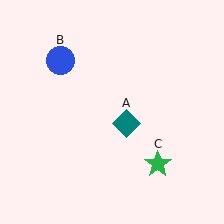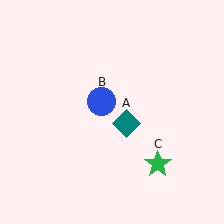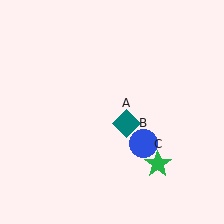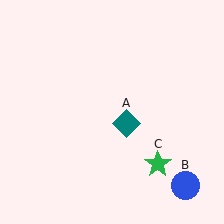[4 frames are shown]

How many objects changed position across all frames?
1 object changed position: blue circle (object B).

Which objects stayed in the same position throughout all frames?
Teal diamond (object A) and green star (object C) remained stationary.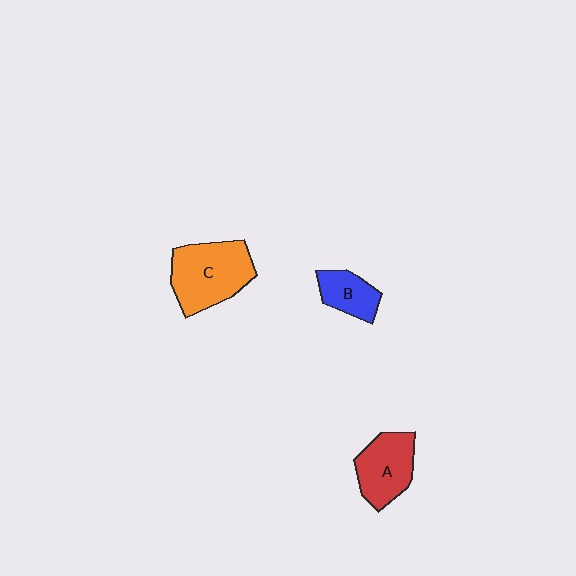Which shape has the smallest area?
Shape B (blue).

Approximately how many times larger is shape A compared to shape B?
Approximately 1.5 times.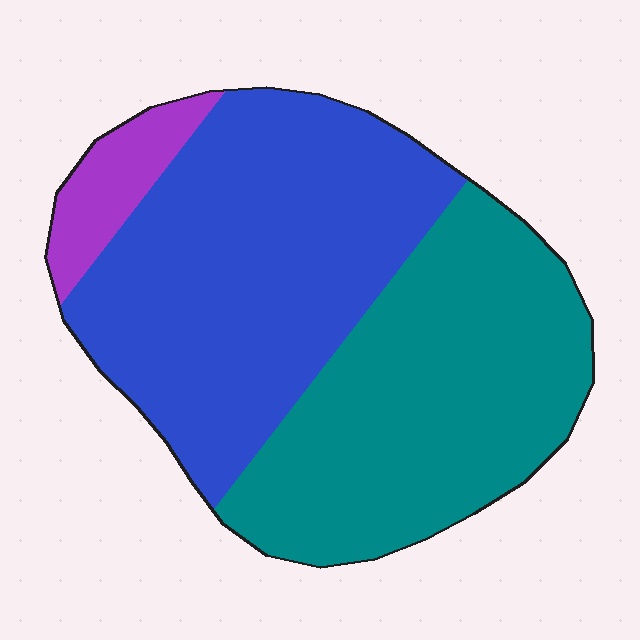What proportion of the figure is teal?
Teal covers roughly 45% of the figure.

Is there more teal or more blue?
Blue.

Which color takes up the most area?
Blue, at roughly 50%.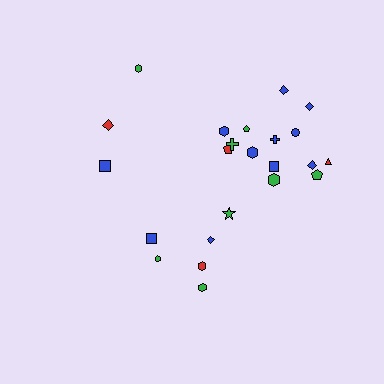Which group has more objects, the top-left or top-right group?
The top-right group.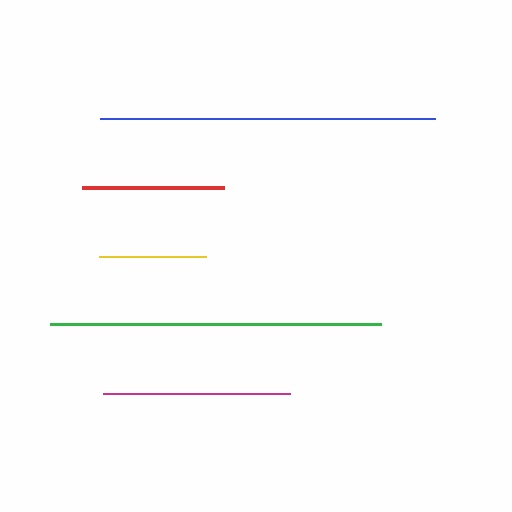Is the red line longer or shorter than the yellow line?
The red line is longer than the yellow line.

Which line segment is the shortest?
The yellow line is the shortest at approximately 106 pixels.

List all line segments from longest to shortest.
From longest to shortest: blue, green, magenta, red, yellow.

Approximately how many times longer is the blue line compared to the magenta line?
The blue line is approximately 1.8 times the length of the magenta line.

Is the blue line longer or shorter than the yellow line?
The blue line is longer than the yellow line.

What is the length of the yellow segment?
The yellow segment is approximately 106 pixels long.